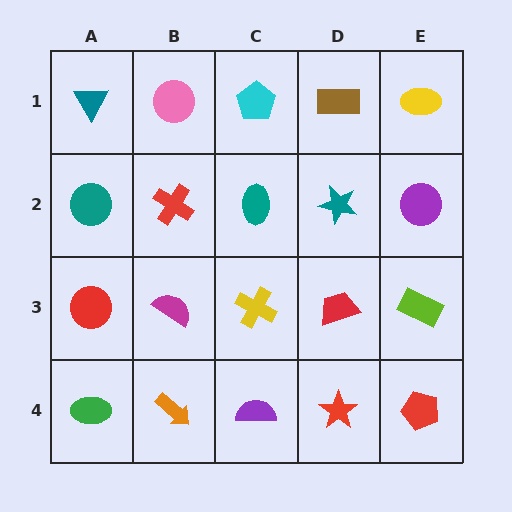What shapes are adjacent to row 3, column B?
A red cross (row 2, column B), an orange arrow (row 4, column B), a red circle (row 3, column A), a yellow cross (row 3, column C).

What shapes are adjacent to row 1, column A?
A teal circle (row 2, column A), a pink circle (row 1, column B).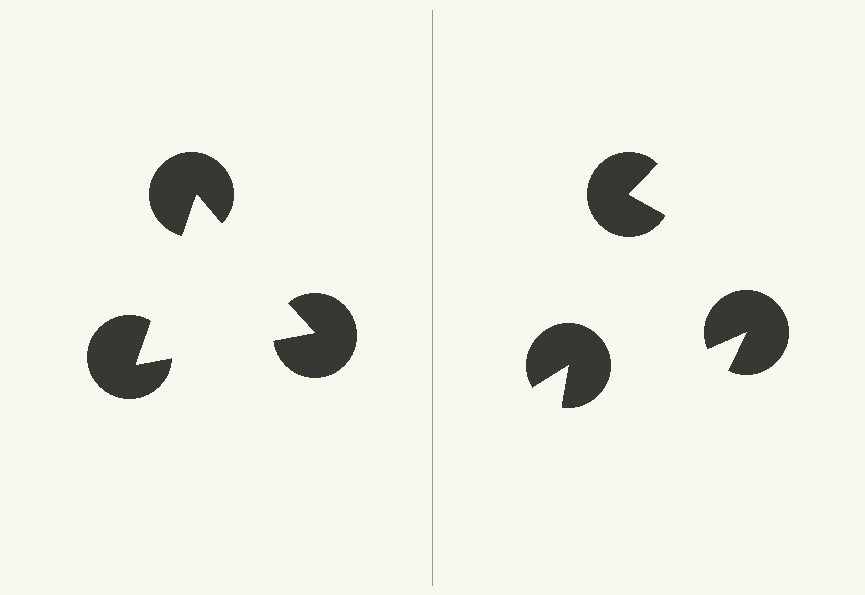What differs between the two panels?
The pac-man discs are positioned identically on both sides; only the wedge orientations differ. On the left they align to a triangle; on the right they are misaligned.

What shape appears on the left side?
An illusory triangle.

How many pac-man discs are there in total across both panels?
6 — 3 on each side.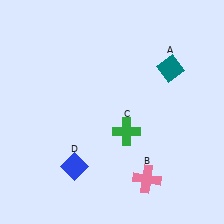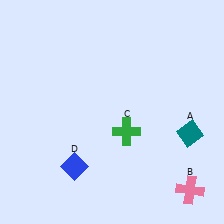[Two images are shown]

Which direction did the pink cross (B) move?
The pink cross (B) moved right.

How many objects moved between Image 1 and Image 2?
2 objects moved between the two images.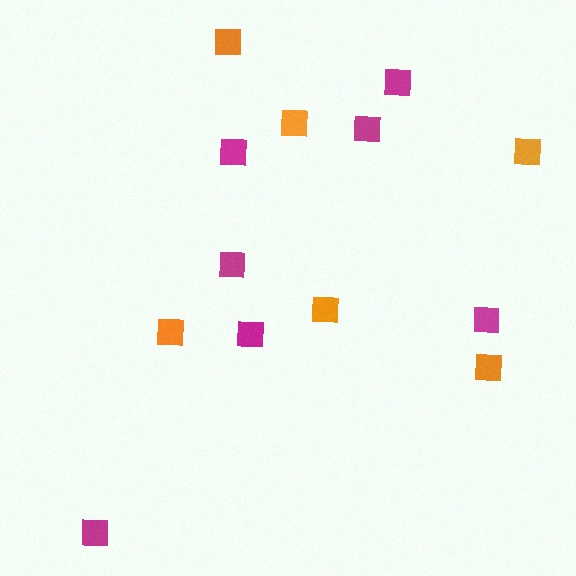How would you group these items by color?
There are 2 groups: one group of magenta squares (7) and one group of orange squares (6).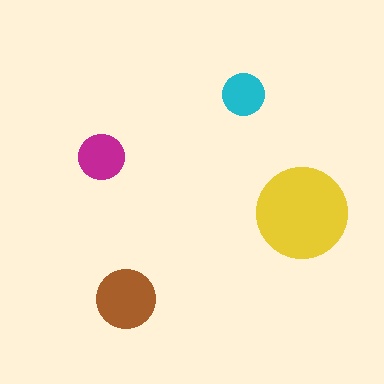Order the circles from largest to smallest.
the yellow one, the brown one, the magenta one, the cyan one.